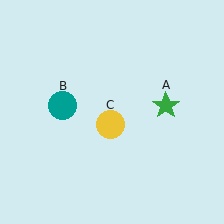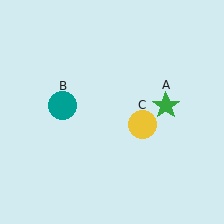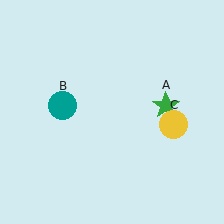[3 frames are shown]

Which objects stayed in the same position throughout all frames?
Green star (object A) and teal circle (object B) remained stationary.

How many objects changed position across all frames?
1 object changed position: yellow circle (object C).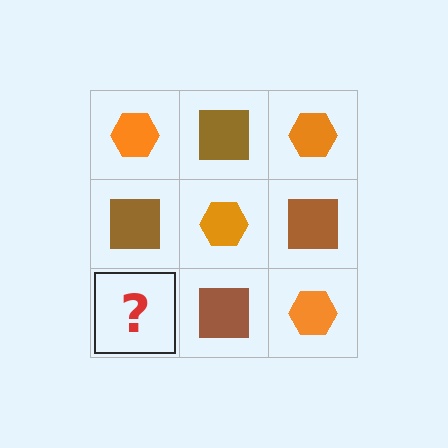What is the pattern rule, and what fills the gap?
The rule is that it alternates orange hexagon and brown square in a checkerboard pattern. The gap should be filled with an orange hexagon.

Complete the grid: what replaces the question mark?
The question mark should be replaced with an orange hexagon.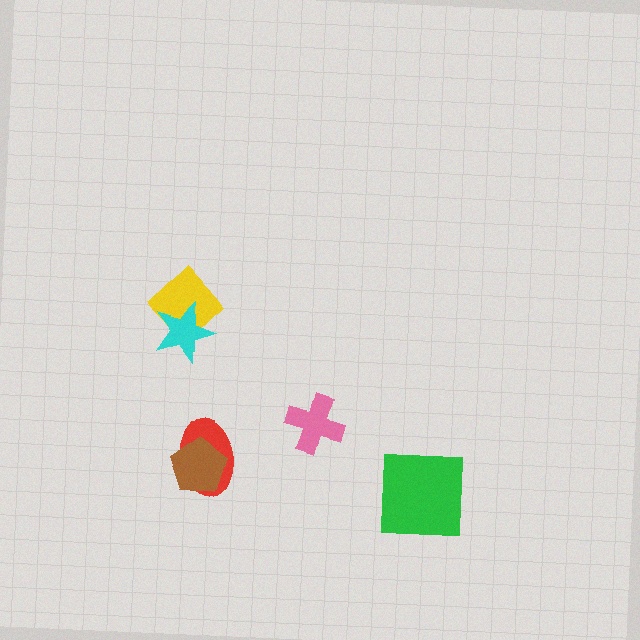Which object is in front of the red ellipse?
The brown pentagon is in front of the red ellipse.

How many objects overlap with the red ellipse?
1 object overlaps with the red ellipse.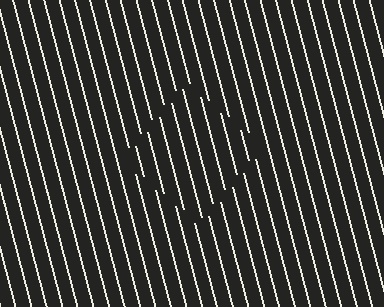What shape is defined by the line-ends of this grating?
An illusory square. The interior of the shape contains the same grating, shifted by half a period — the contour is defined by the phase discontinuity where line-ends from the inner and outer gratings abut.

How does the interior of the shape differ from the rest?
The interior of the shape contains the same grating, shifted by half a period — the contour is defined by the phase discontinuity where line-ends from the inner and outer gratings abut.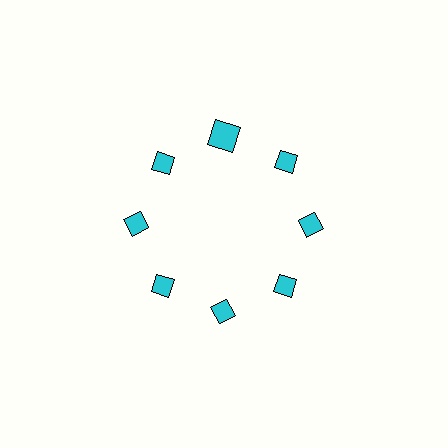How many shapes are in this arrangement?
There are 8 shapes arranged in a ring pattern.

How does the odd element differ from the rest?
It has a different shape: square instead of diamond.